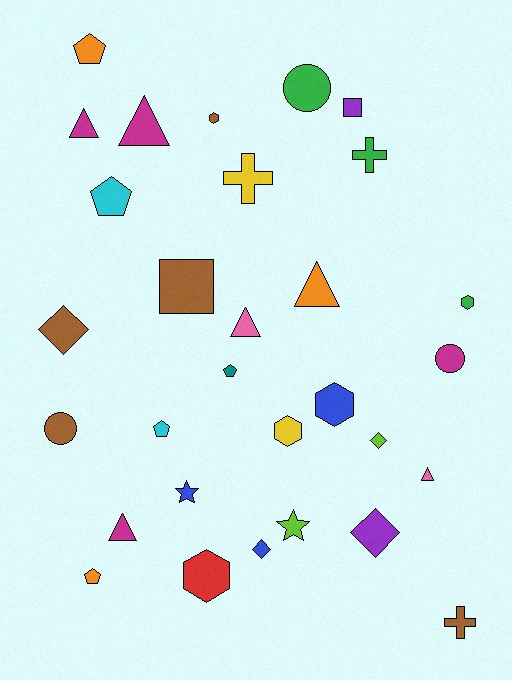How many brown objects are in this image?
There are 5 brown objects.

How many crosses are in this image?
There are 3 crosses.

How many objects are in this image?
There are 30 objects.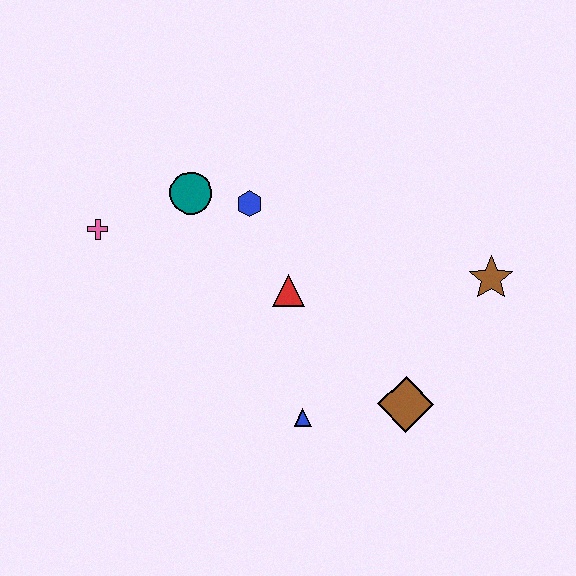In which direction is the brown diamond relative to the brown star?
The brown diamond is below the brown star.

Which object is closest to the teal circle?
The blue hexagon is closest to the teal circle.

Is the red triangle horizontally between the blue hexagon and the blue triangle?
Yes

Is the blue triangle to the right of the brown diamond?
No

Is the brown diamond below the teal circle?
Yes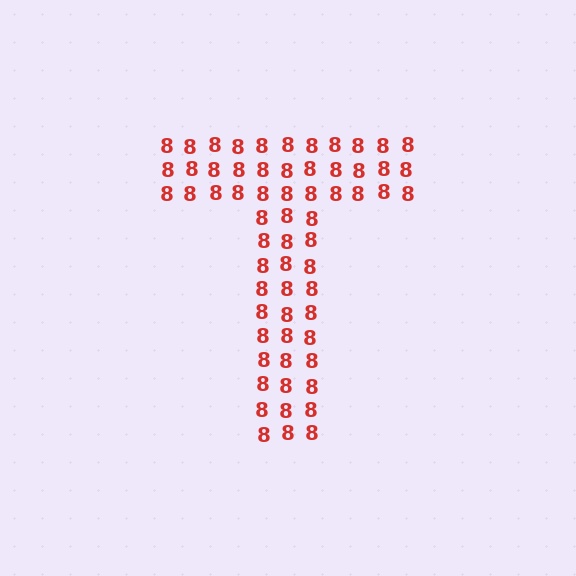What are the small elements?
The small elements are digit 8's.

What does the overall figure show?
The overall figure shows the letter T.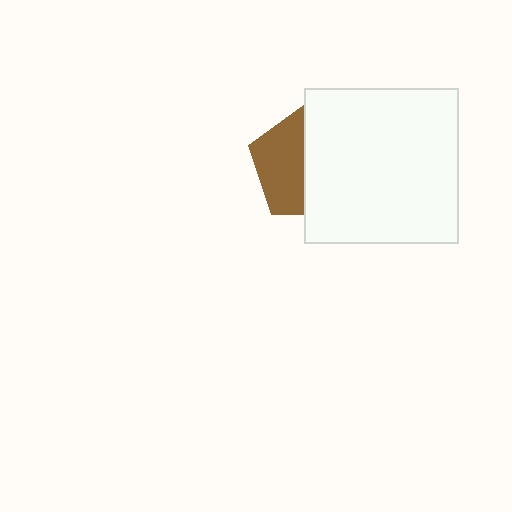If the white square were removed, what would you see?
You would see the complete brown pentagon.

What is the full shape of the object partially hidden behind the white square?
The partially hidden object is a brown pentagon.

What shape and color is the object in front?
The object in front is a white square.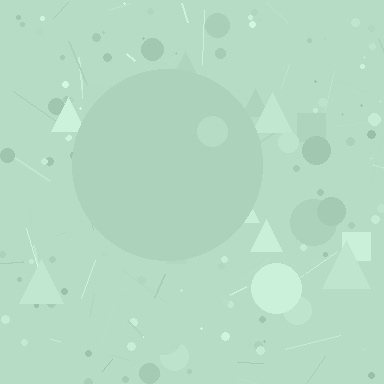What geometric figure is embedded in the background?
A circle is embedded in the background.